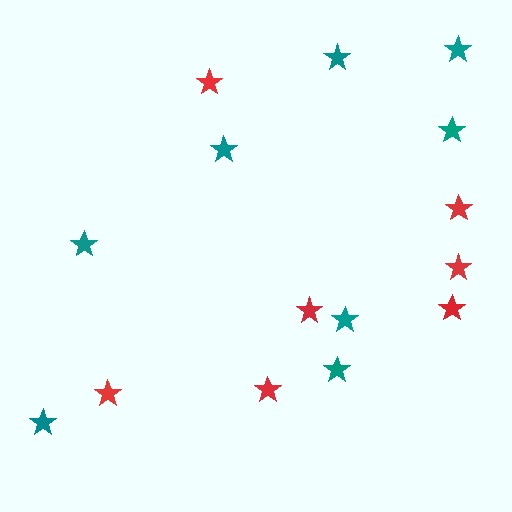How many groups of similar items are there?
There are 2 groups: one group of red stars (7) and one group of teal stars (8).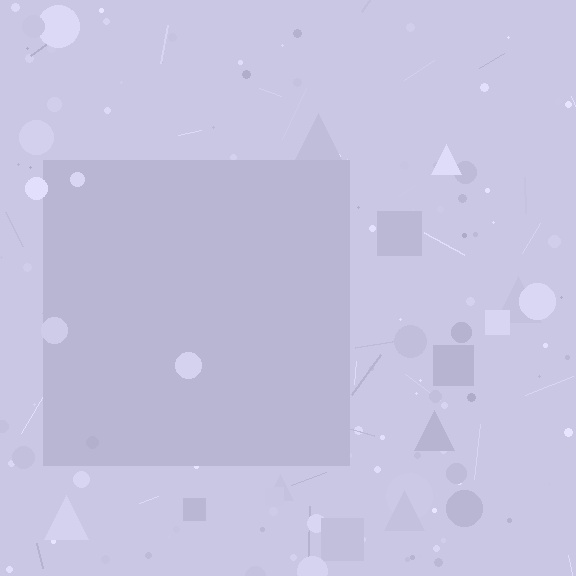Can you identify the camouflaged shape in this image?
The camouflaged shape is a square.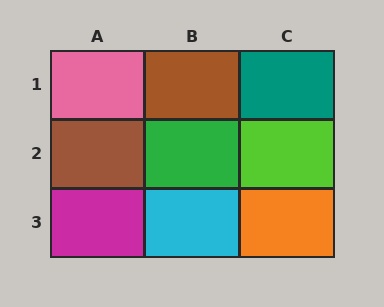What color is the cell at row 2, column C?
Lime.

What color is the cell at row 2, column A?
Brown.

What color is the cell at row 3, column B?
Cyan.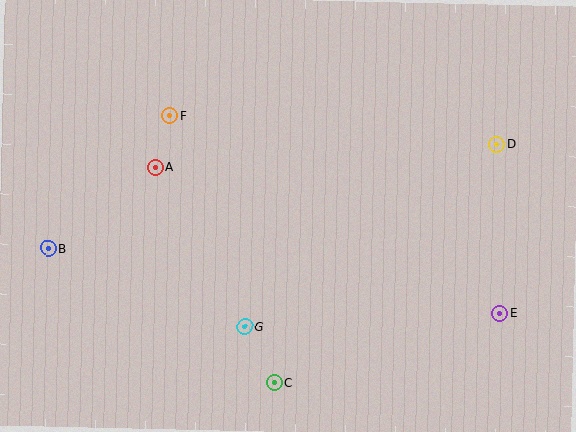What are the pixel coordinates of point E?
Point E is at (500, 313).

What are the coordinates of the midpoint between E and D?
The midpoint between E and D is at (498, 228).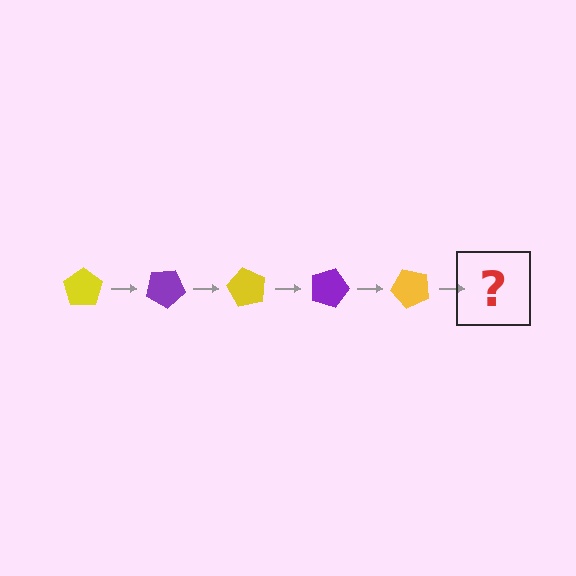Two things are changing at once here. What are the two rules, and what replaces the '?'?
The two rules are that it rotates 30 degrees each step and the color cycles through yellow and purple. The '?' should be a purple pentagon, rotated 150 degrees from the start.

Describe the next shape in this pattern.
It should be a purple pentagon, rotated 150 degrees from the start.